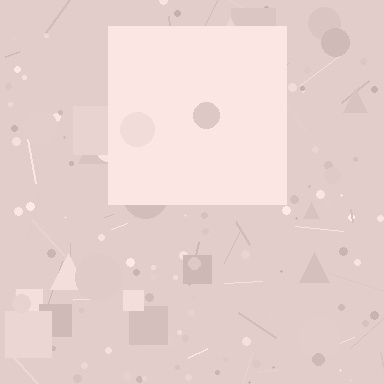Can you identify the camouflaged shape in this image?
The camouflaged shape is a square.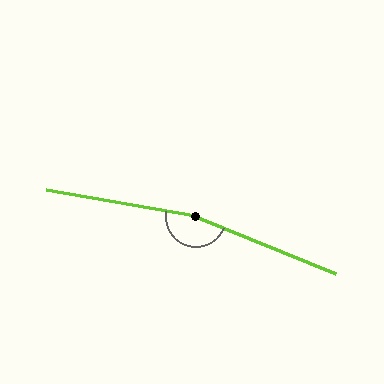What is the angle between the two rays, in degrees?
Approximately 168 degrees.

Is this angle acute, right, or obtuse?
It is obtuse.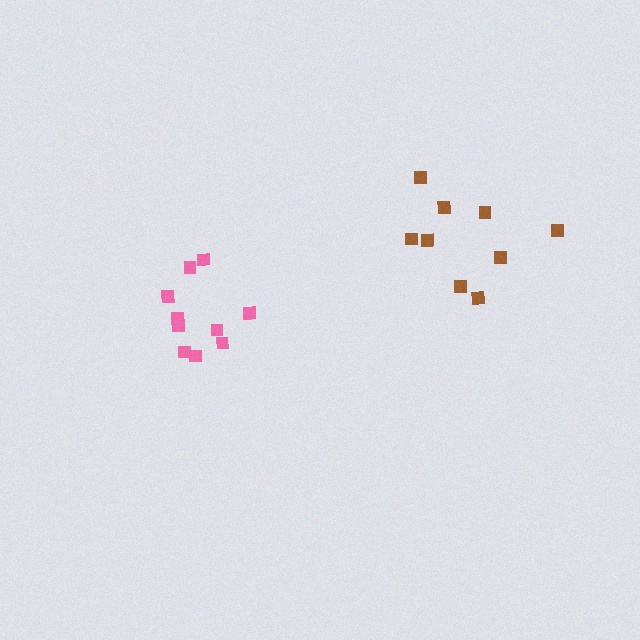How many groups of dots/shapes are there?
There are 2 groups.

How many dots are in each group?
Group 1: 9 dots, Group 2: 10 dots (19 total).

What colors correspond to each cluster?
The clusters are colored: brown, pink.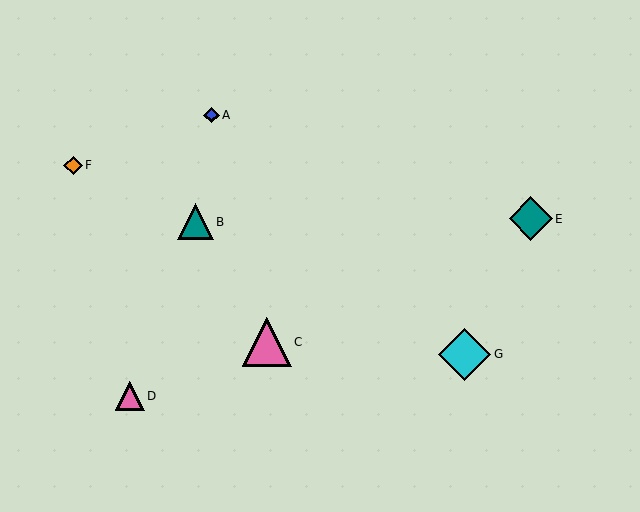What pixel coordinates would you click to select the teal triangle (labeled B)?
Click at (195, 222) to select the teal triangle B.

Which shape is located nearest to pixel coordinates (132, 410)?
The pink triangle (labeled D) at (130, 396) is nearest to that location.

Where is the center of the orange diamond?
The center of the orange diamond is at (73, 165).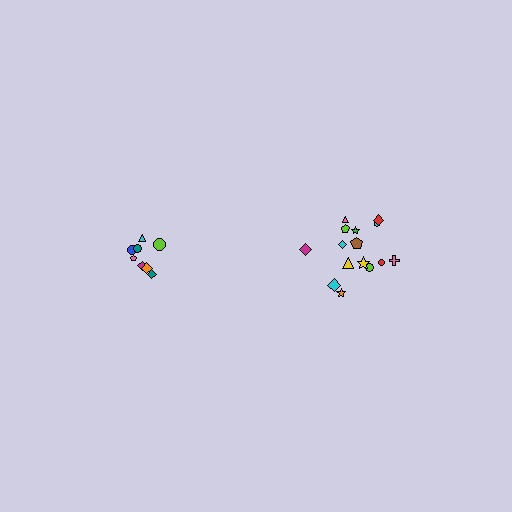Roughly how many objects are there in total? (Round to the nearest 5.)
Roughly 25 objects in total.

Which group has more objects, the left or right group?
The right group.